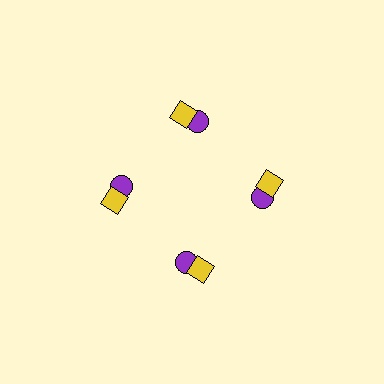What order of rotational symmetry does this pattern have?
This pattern has 4-fold rotational symmetry.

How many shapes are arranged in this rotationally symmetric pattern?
There are 8 shapes, arranged in 4 groups of 2.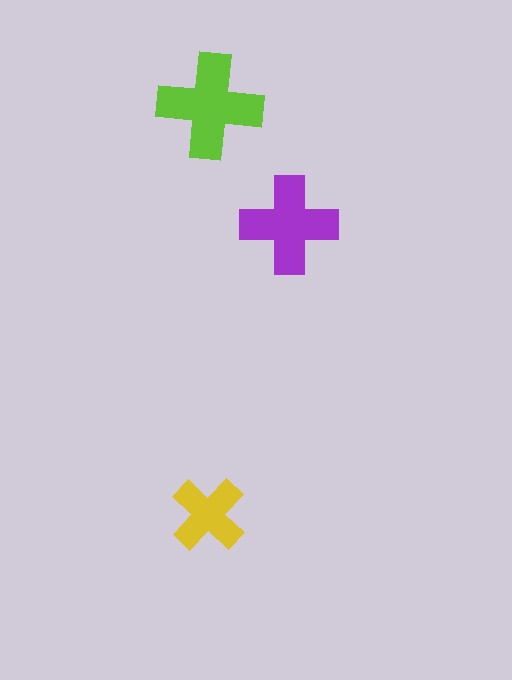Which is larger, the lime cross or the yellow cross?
The lime one.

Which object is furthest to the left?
The yellow cross is leftmost.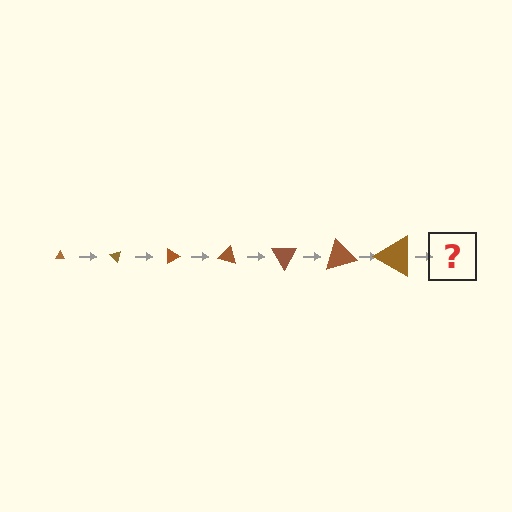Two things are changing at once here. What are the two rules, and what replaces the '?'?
The two rules are that the triangle grows larger each step and it rotates 45 degrees each step. The '?' should be a triangle, larger than the previous one and rotated 315 degrees from the start.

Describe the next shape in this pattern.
It should be a triangle, larger than the previous one and rotated 315 degrees from the start.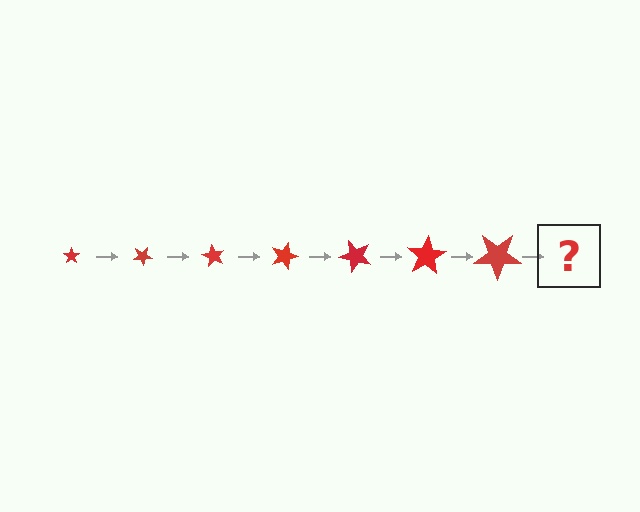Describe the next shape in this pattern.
It should be a star, larger than the previous one and rotated 210 degrees from the start.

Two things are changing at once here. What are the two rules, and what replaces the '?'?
The two rules are that the star grows larger each step and it rotates 30 degrees each step. The '?' should be a star, larger than the previous one and rotated 210 degrees from the start.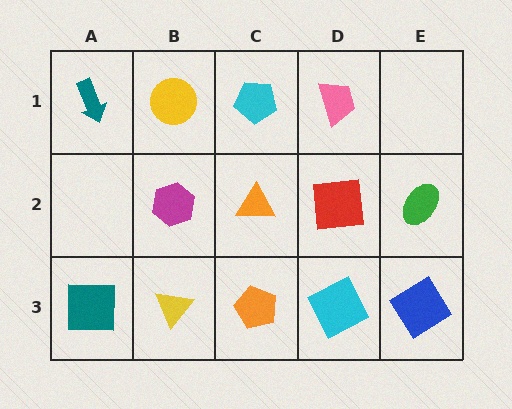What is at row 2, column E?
A green ellipse.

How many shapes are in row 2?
4 shapes.